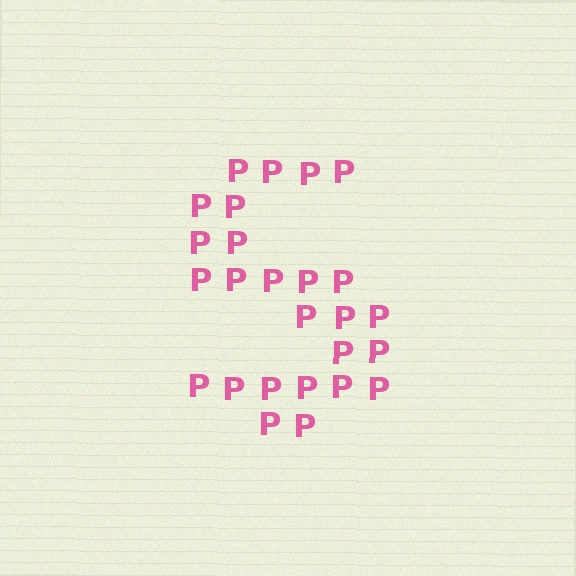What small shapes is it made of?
It is made of small letter P's.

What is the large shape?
The large shape is the letter S.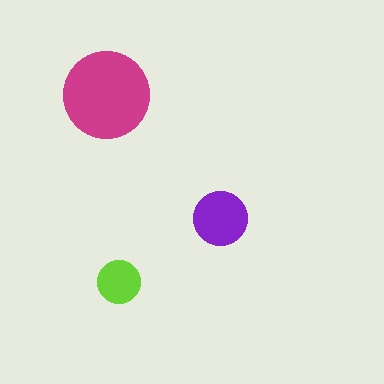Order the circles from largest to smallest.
the magenta one, the purple one, the lime one.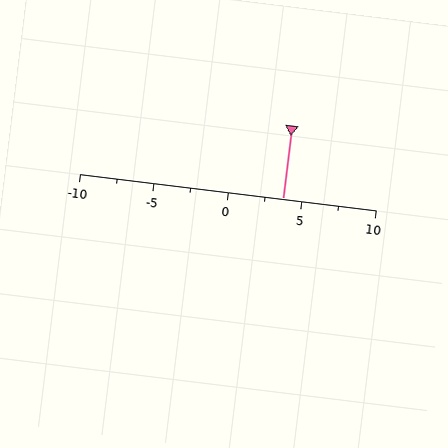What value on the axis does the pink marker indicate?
The marker indicates approximately 3.8.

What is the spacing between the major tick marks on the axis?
The major ticks are spaced 5 apart.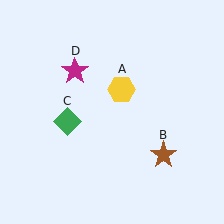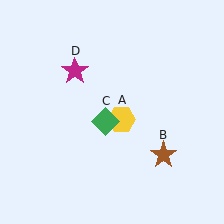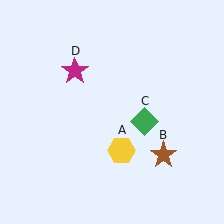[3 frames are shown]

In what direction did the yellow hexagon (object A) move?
The yellow hexagon (object A) moved down.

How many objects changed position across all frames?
2 objects changed position: yellow hexagon (object A), green diamond (object C).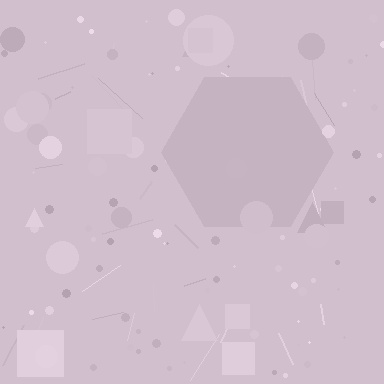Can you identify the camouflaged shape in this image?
The camouflaged shape is a hexagon.